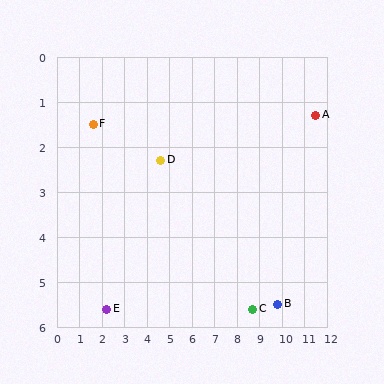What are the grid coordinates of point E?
Point E is at approximately (2.2, 5.6).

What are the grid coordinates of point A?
Point A is at approximately (11.5, 1.3).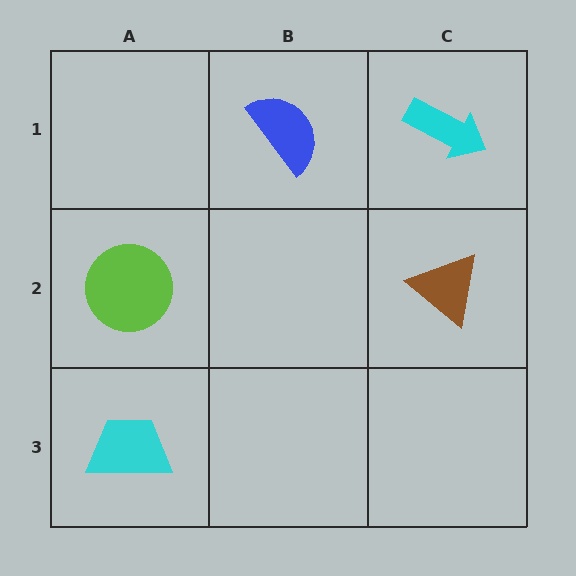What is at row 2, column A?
A lime circle.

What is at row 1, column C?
A cyan arrow.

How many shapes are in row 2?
2 shapes.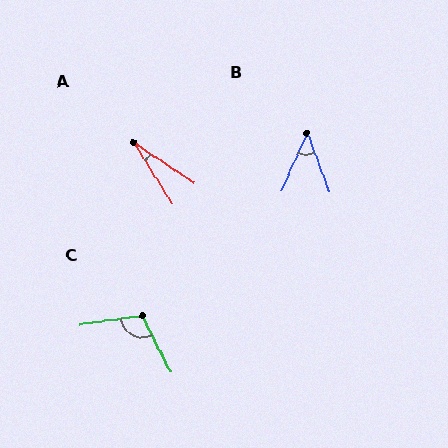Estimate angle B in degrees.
Approximately 44 degrees.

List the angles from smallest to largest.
A (25°), B (44°), C (109°).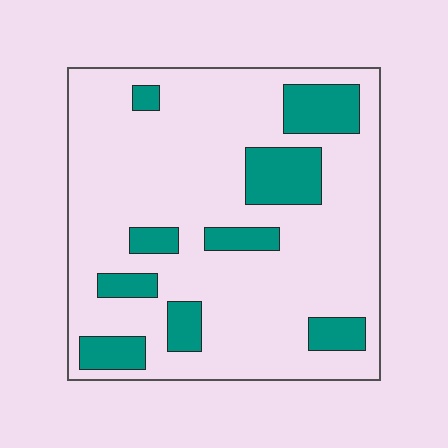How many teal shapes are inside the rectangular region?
9.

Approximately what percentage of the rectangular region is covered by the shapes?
Approximately 20%.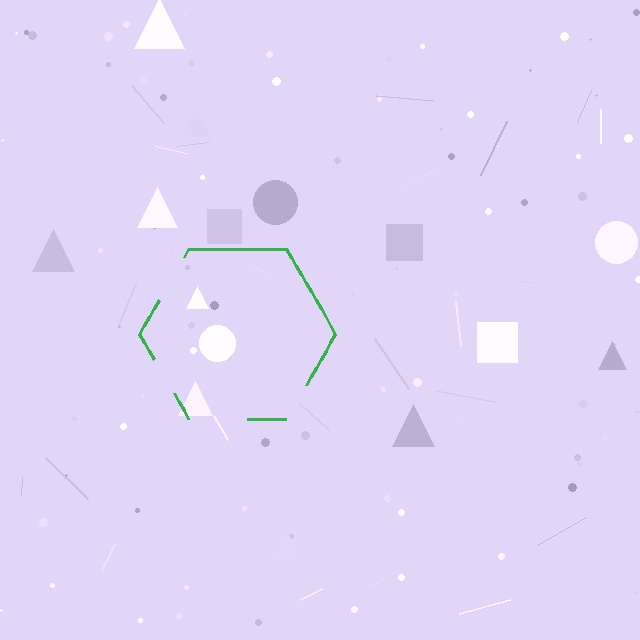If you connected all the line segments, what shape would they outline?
They would outline a hexagon.